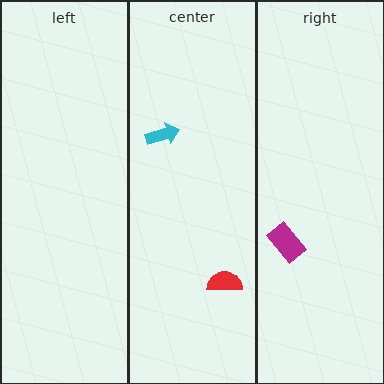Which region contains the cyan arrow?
The center region.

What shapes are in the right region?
The magenta rectangle.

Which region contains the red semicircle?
The center region.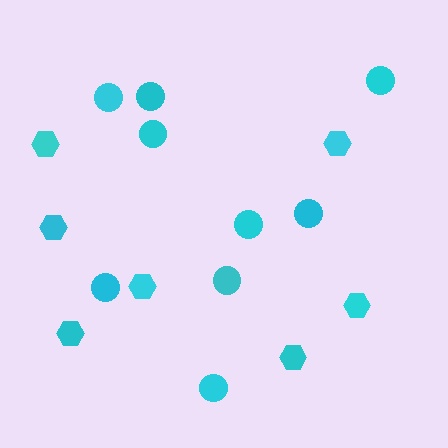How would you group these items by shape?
There are 2 groups: one group of hexagons (7) and one group of circles (9).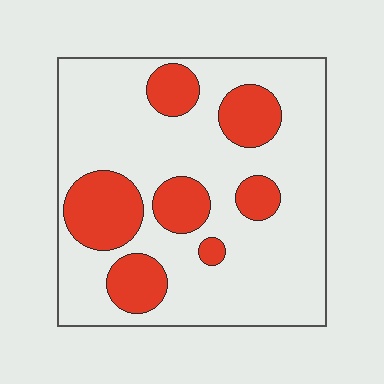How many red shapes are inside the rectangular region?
7.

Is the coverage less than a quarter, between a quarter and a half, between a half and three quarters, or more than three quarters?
Between a quarter and a half.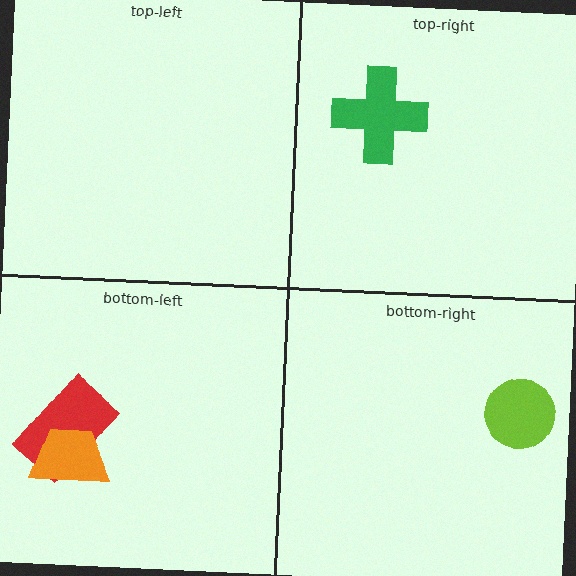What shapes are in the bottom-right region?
The lime circle.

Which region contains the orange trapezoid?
The bottom-left region.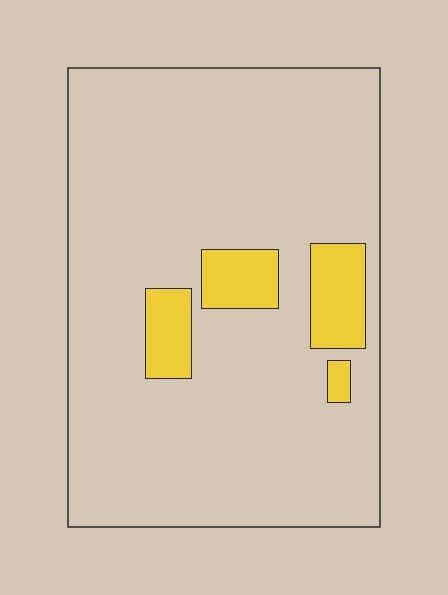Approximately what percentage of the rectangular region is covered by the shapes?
Approximately 10%.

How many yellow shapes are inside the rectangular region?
4.